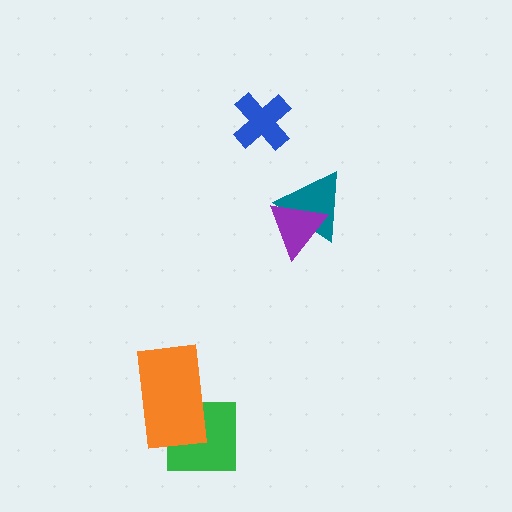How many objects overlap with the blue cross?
0 objects overlap with the blue cross.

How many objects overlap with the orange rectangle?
1 object overlaps with the orange rectangle.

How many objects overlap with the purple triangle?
1 object overlaps with the purple triangle.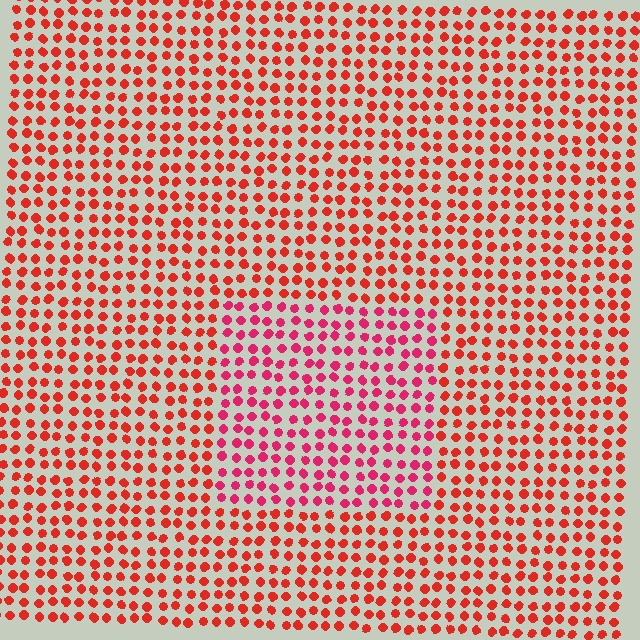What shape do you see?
I see a rectangle.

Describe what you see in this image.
The image is filled with small red elements in a uniform arrangement. A rectangle-shaped region is visible where the elements are tinted to a slightly different hue, forming a subtle color boundary.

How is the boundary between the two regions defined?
The boundary is defined purely by a slight shift in hue (about 26 degrees). Spacing, size, and orientation are identical on both sides.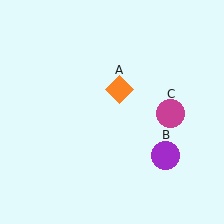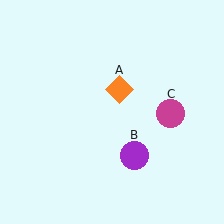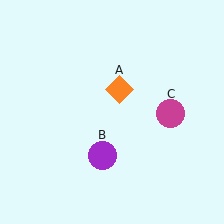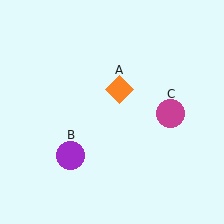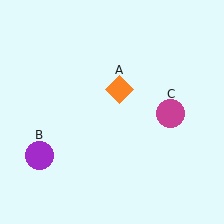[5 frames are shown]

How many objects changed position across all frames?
1 object changed position: purple circle (object B).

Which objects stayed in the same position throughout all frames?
Orange diamond (object A) and magenta circle (object C) remained stationary.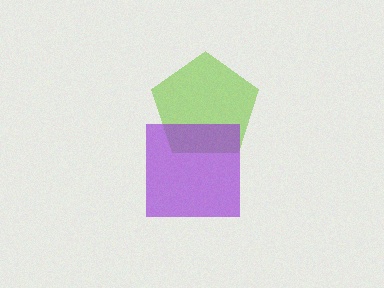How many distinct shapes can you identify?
There are 2 distinct shapes: a lime pentagon, a purple square.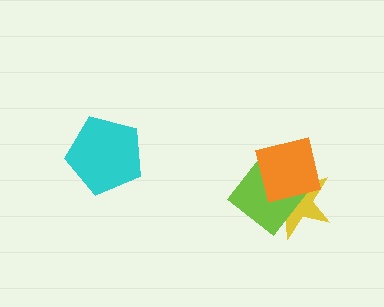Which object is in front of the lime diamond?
The orange square is in front of the lime diamond.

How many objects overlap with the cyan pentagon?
0 objects overlap with the cyan pentagon.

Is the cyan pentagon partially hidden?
No, no other shape covers it.